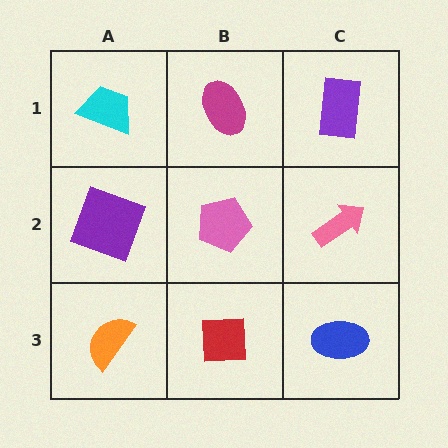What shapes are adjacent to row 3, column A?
A purple square (row 2, column A), a red square (row 3, column B).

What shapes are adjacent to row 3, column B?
A pink pentagon (row 2, column B), an orange semicircle (row 3, column A), a blue ellipse (row 3, column C).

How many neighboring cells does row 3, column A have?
2.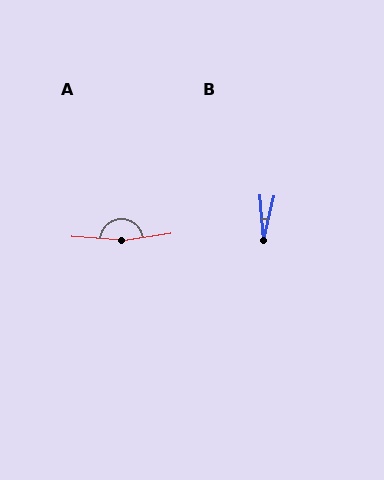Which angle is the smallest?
B, at approximately 18 degrees.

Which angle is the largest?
A, at approximately 168 degrees.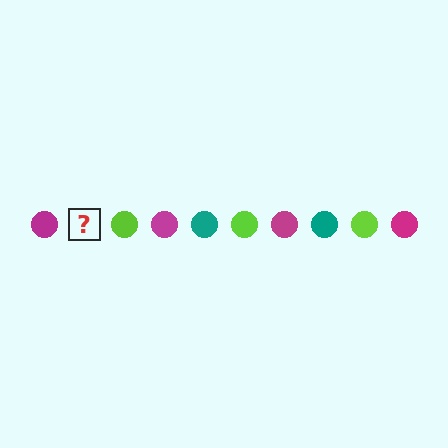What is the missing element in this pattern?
The missing element is a teal circle.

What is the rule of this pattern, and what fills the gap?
The rule is that the pattern cycles through magenta, teal, lime circles. The gap should be filled with a teal circle.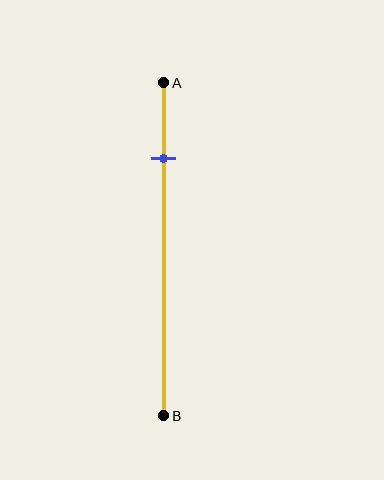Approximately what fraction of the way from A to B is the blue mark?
The blue mark is approximately 25% of the way from A to B.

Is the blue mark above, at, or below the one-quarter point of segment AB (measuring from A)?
The blue mark is approximately at the one-quarter point of segment AB.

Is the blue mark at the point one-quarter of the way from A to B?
Yes, the mark is approximately at the one-quarter point.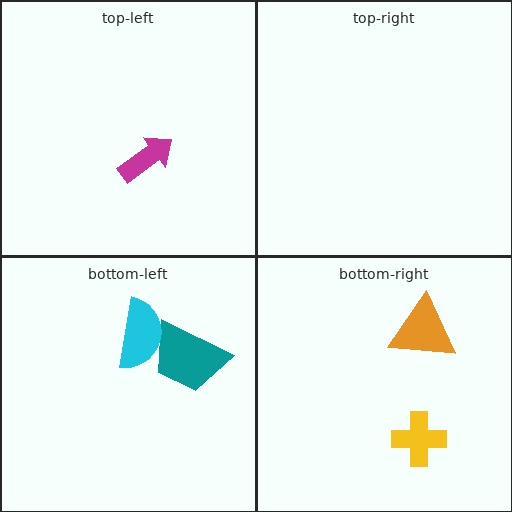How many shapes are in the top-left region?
1.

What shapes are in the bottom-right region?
The yellow cross, the orange triangle.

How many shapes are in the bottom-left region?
2.